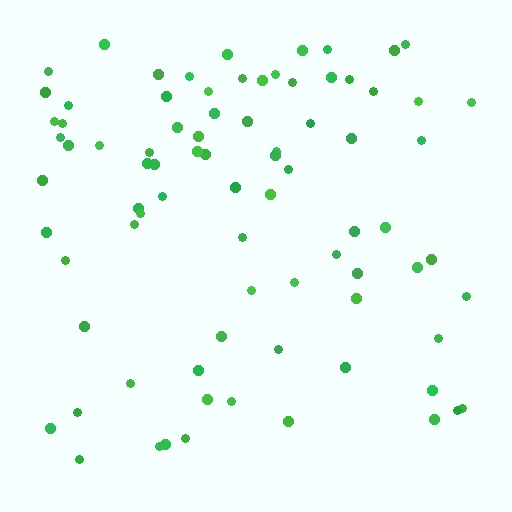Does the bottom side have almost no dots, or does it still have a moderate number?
Still a moderate number, just noticeably fewer than the top.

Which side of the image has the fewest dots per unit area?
The bottom.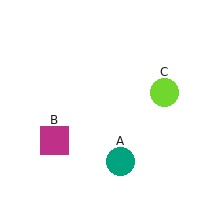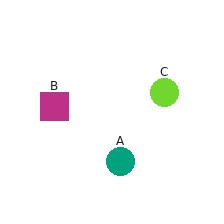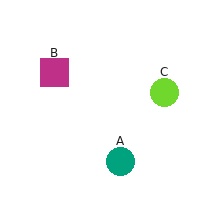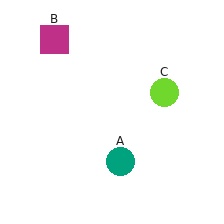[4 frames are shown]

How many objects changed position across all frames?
1 object changed position: magenta square (object B).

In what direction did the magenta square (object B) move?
The magenta square (object B) moved up.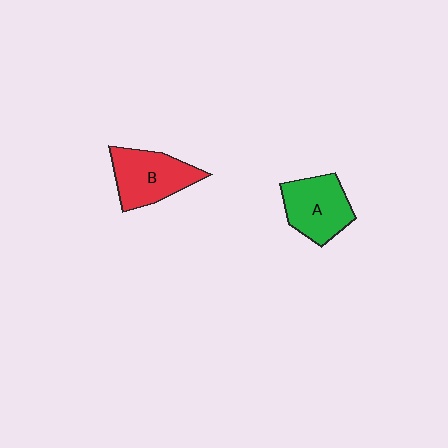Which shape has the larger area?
Shape B (red).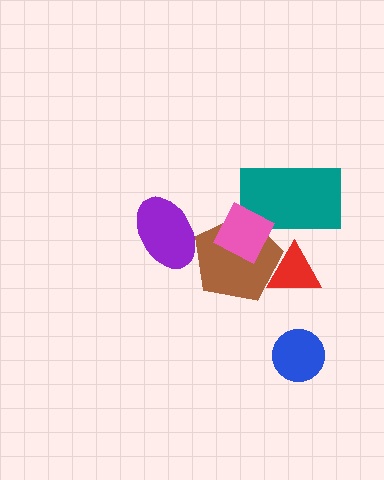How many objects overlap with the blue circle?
0 objects overlap with the blue circle.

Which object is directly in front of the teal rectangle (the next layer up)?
The red triangle is directly in front of the teal rectangle.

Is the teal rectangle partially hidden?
Yes, it is partially covered by another shape.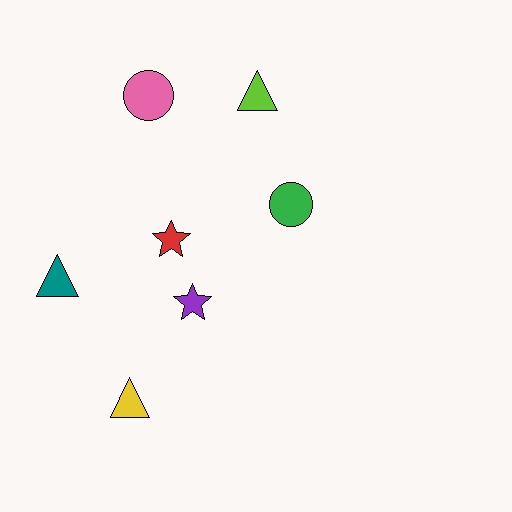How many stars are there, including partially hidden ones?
There are 2 stars.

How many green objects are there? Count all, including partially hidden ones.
There is 1 green object.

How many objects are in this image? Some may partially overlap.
There are 7 objects.